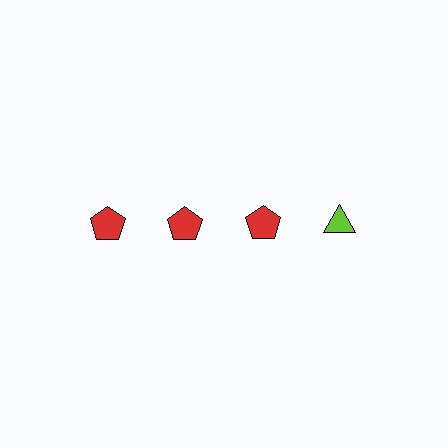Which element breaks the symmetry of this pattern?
The lime triangle in the top row, second from right column breaks the symmetry. All other shapes are red pentagons.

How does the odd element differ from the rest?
It differs in both color (lime instead of red) and shape (triangle instead of pentagon).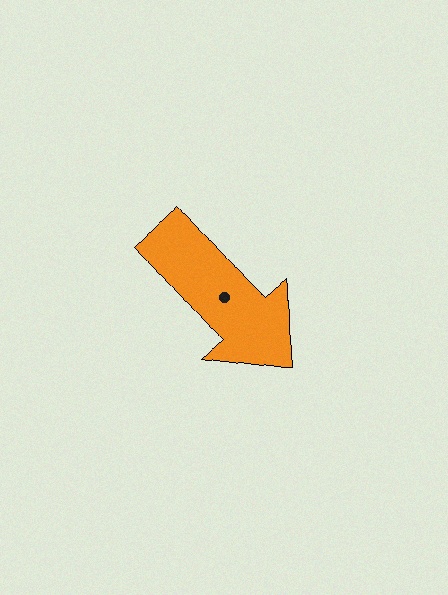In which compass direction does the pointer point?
Southeast.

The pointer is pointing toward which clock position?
Roughly 5 o'clock.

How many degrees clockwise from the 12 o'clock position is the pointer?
Approximately 138 degrees.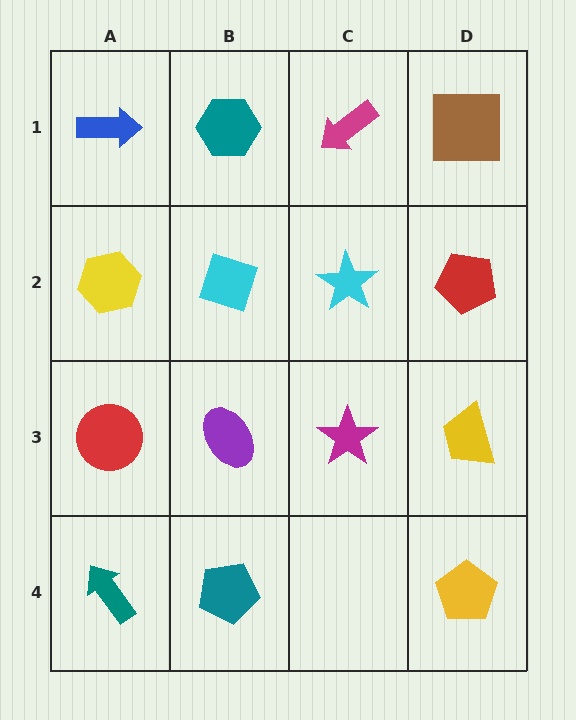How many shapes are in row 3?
4 shapes.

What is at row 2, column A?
A yellow hexagon.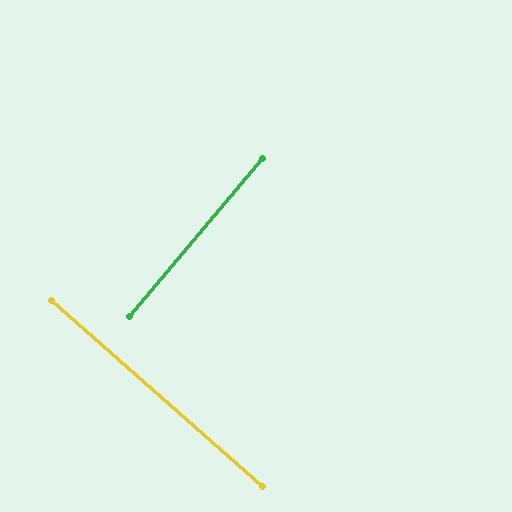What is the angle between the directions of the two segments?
Approximately 89 degrees.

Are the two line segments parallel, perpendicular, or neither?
Perpendicular — they meet at approximately 89°.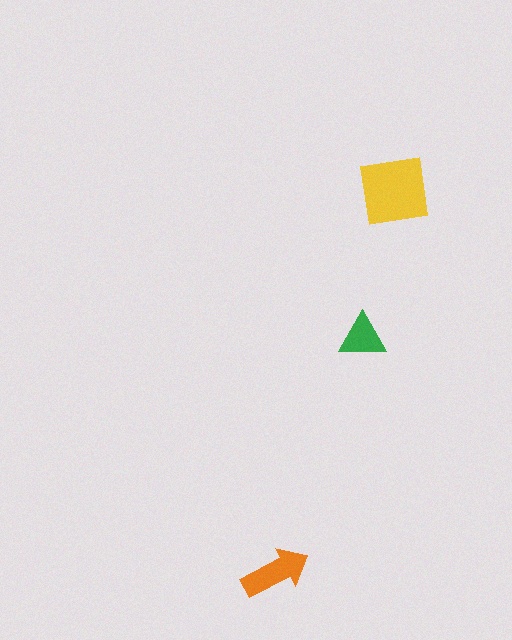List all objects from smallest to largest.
The green triangle, the orange arrow, the yellow square.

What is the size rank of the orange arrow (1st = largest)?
2nd.